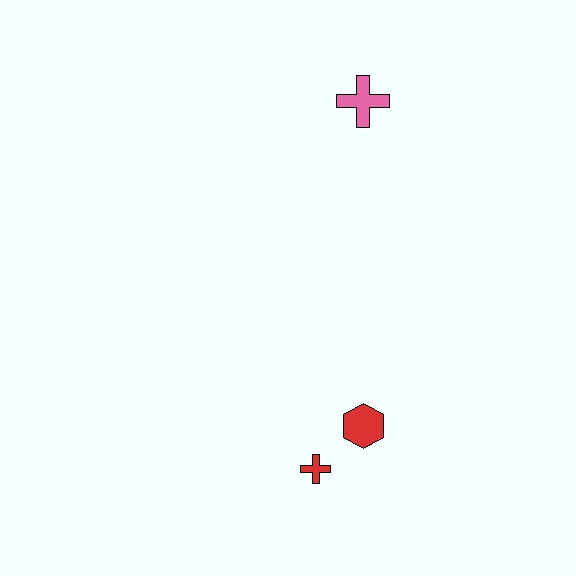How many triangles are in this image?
There are no triangles.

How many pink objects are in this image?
There is 1 pink object.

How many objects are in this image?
There are 3 objects.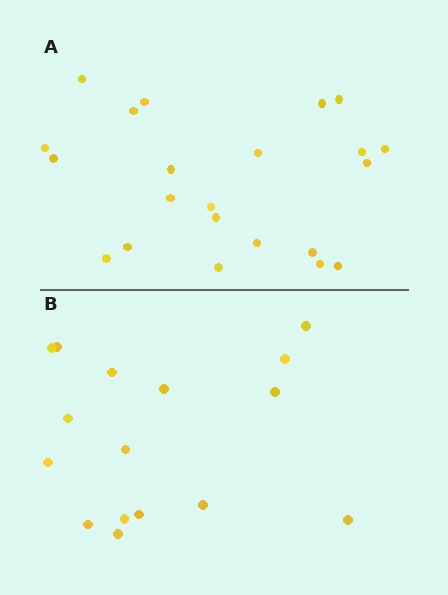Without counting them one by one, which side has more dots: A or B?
Region A (the top region) has more dots.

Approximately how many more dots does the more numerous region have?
Region A has about 6 more dots than region B.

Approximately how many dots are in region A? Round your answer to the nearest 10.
About 20 dots. (The exact count is 22, which rounds to 20.)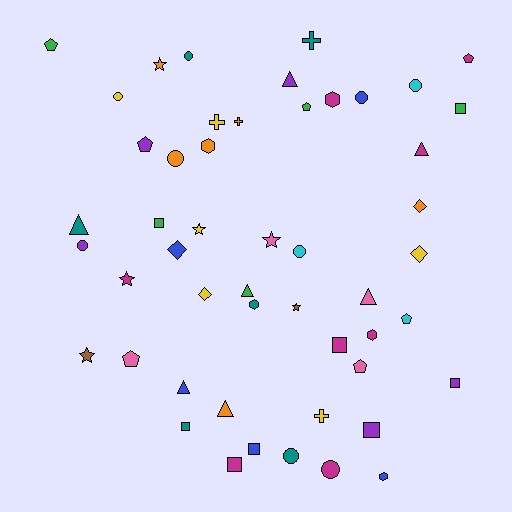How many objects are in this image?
There are 50 objects.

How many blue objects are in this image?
There are 5 blue objects.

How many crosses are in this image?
There are 4 crosses.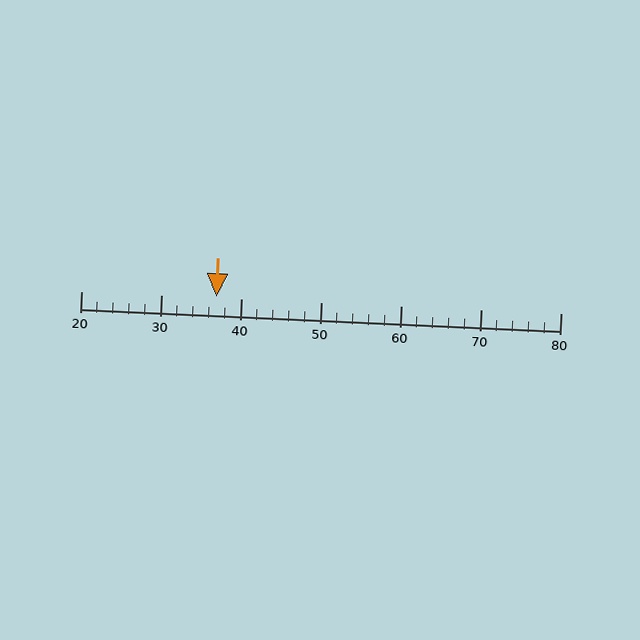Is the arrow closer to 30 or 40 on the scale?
The arrow is closer to 40.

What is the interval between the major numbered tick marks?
The major tick marks are spaced 10 units apart.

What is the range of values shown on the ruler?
The ruler shows values from 20 to 80.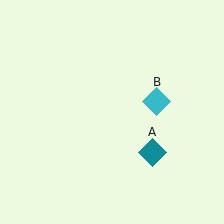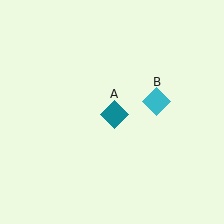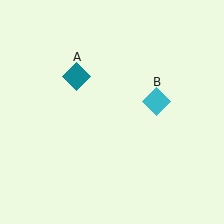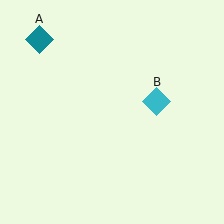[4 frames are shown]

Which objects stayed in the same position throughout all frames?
Cyan diamond (object B) remained stationary.